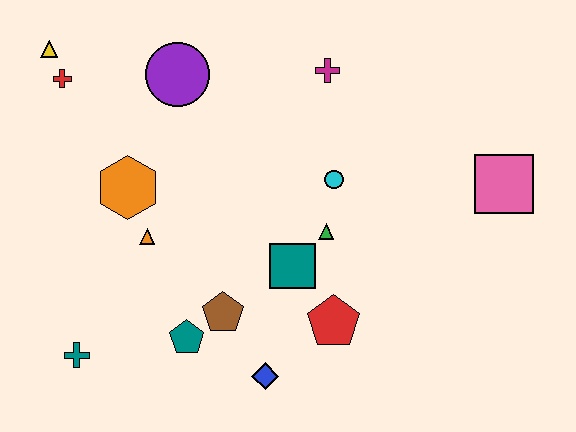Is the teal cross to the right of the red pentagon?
No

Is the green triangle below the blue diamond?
No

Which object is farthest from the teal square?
The yellow triangle is farthest from the teal square.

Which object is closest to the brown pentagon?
The teal pentagon is closest to the brown pentagon.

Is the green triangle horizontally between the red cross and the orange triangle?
No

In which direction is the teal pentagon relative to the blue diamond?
The teal pentagon is to the left of the blue diamond.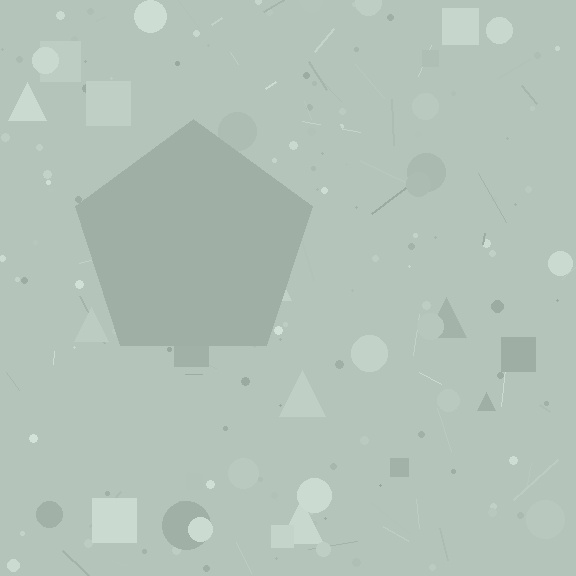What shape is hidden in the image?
A pentagon is hidden in the image.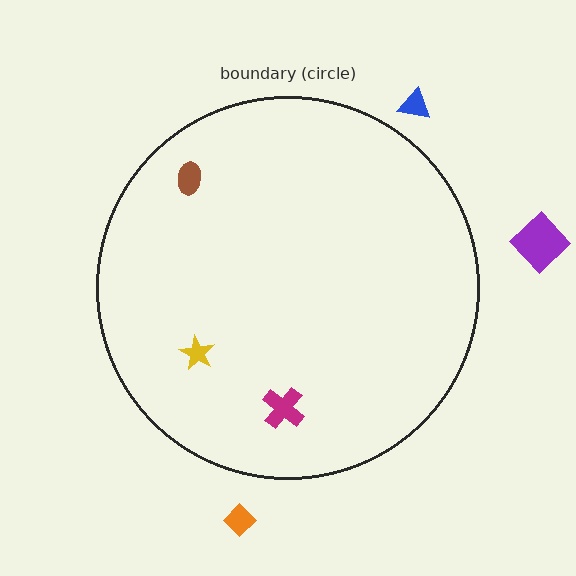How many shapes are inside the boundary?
3 inside, 3 outside.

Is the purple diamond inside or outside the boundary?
Outside.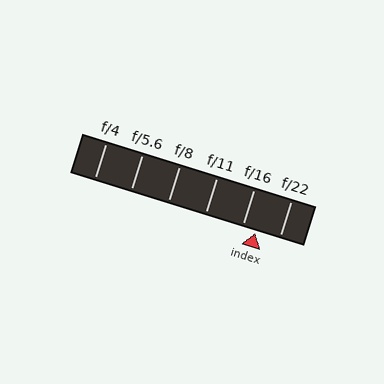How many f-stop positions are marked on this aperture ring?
There are 6 f-stop positions marked.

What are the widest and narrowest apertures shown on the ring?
The widest aperture shown is f/4 and the narrowest is f/22.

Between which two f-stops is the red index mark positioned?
The index mark is between f/16 and f/22.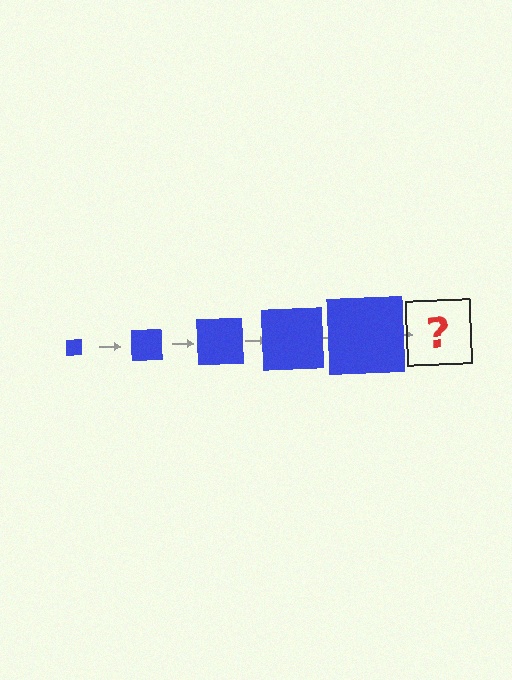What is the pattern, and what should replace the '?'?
The pattern is that the square gets progressively larger each step. The '?' should be a blue square, larger than the previous one.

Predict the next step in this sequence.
The next step is a blue square, larger than the previous one.